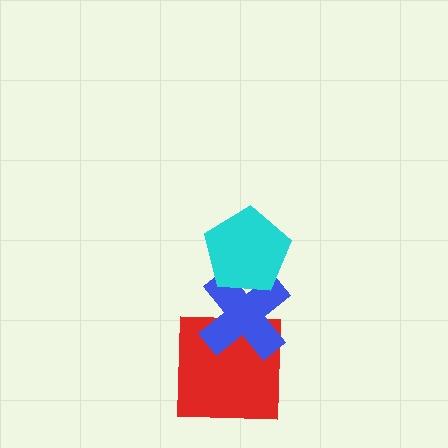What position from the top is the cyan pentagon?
The cyan pentagon is 1st from the top.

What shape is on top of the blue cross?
The cyan pentagon is on top of the blue cross.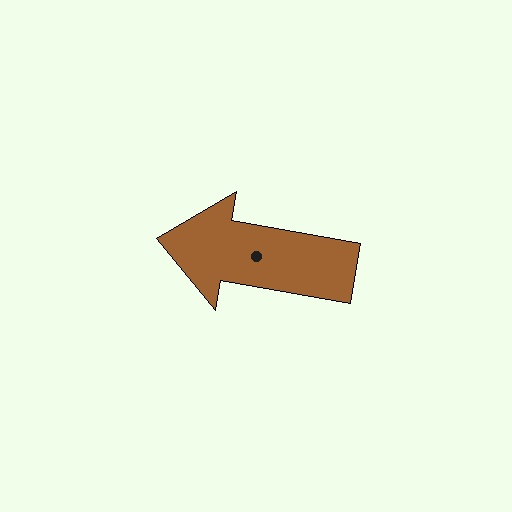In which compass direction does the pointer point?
West.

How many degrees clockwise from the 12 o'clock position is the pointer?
Approximately 280 degrees.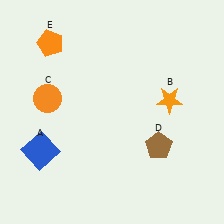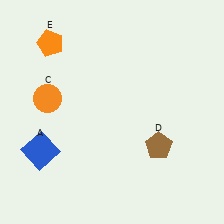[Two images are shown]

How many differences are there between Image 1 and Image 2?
There is 1 difference between the two images.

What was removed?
The orange star (B) was removed in Image 2.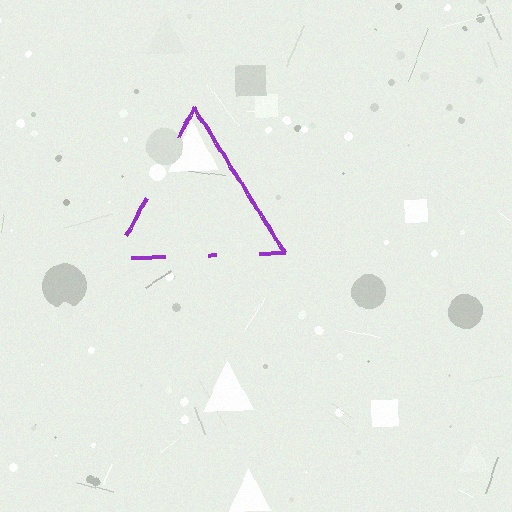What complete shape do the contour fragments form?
The contour fragments form a triangle.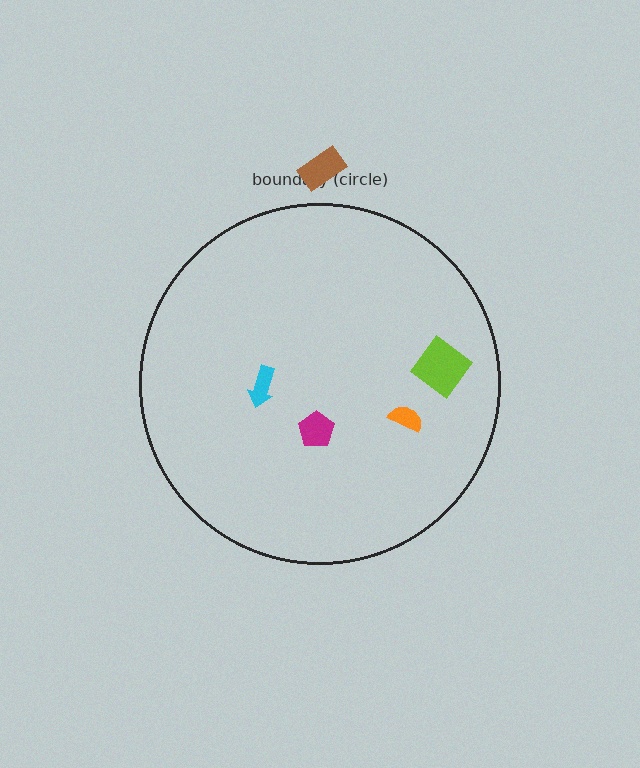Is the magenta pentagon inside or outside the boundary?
Inside.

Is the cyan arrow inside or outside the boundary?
Inside.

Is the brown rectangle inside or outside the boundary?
Outside.